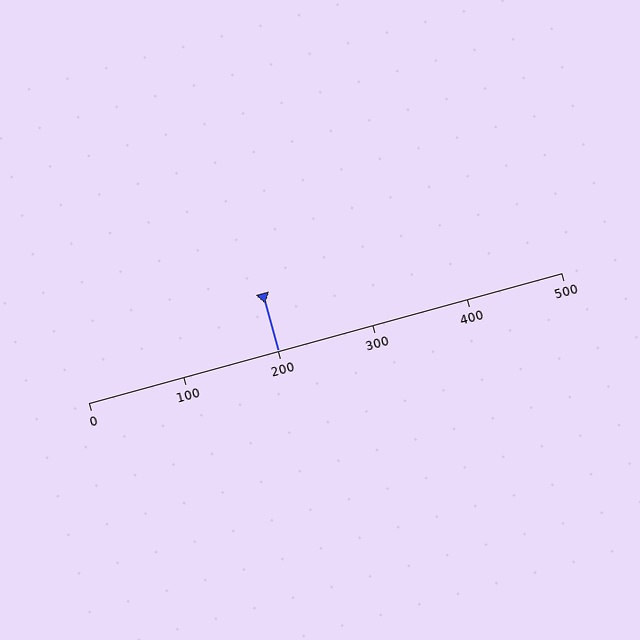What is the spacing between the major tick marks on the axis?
The major ticks are spaced 100 apart.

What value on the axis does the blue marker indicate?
The marker indicates approximately 200.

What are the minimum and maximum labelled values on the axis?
The axis runs from 0 to 500.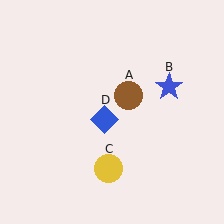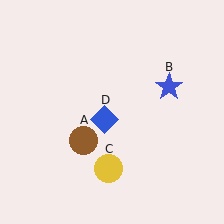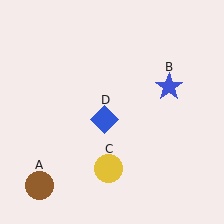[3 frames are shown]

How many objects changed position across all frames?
1 object changed position: brown circle (object A).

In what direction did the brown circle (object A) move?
The brown circle (object A) moved down and to the left.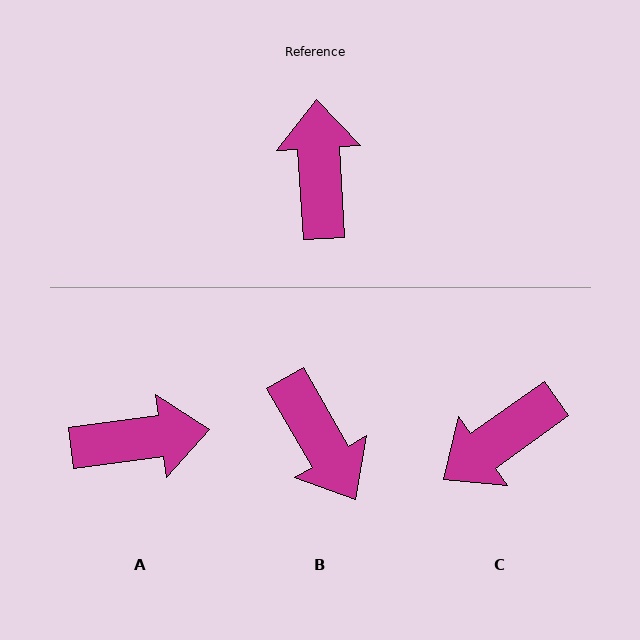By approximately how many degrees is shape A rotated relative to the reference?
Approximately 86 degrees clockwise.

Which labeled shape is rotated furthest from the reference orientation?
B, about 153 degrees away.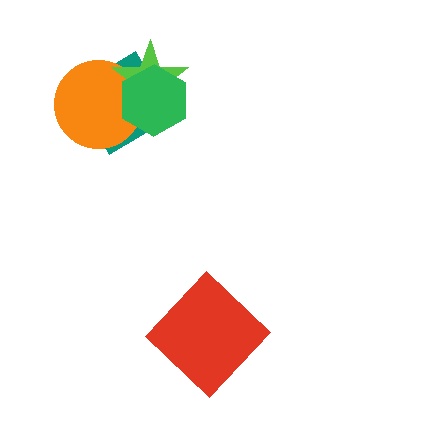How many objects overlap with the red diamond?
0 objects overlap with the red diamond.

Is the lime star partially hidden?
Yes, it is partially covered by another shape.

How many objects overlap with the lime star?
3 objects overlap with the lime star.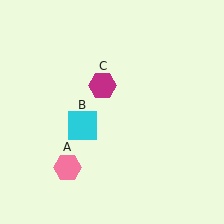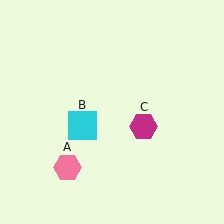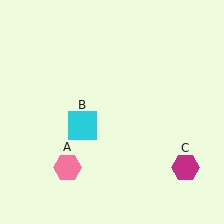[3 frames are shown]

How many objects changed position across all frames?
1 object changed position: magenta hexagon (object C).